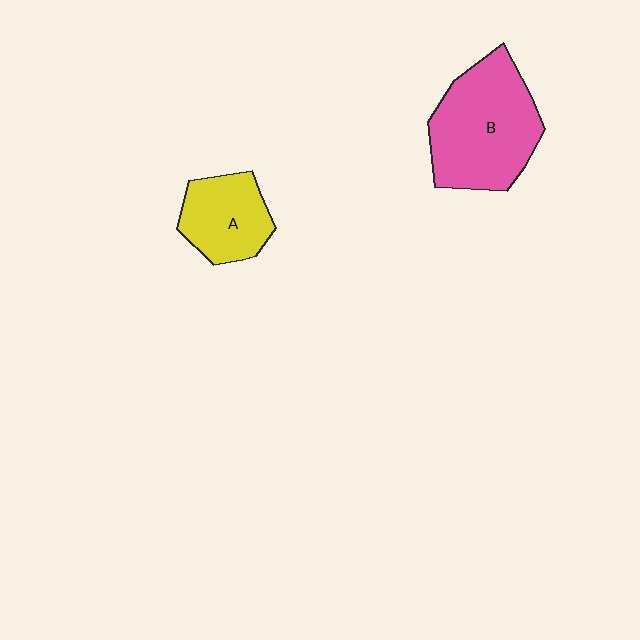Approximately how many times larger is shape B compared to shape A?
Approximately 1.8 times.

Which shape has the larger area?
Shape B (pink).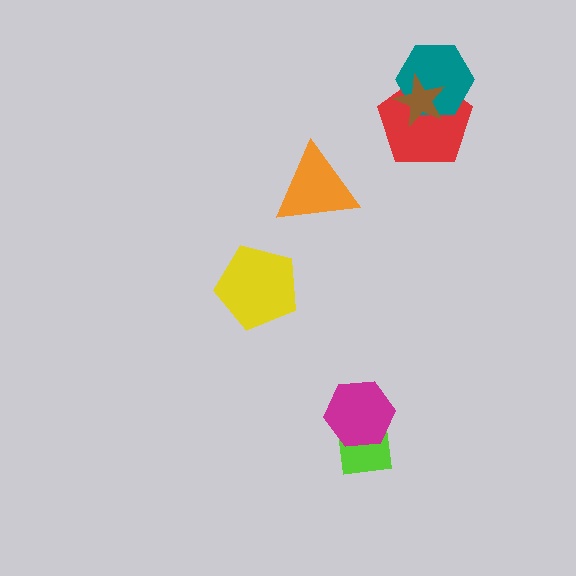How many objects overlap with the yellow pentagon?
0 objects overlap with the yellow pentagon.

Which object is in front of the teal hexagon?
The brown star is in front of the teal hexagon.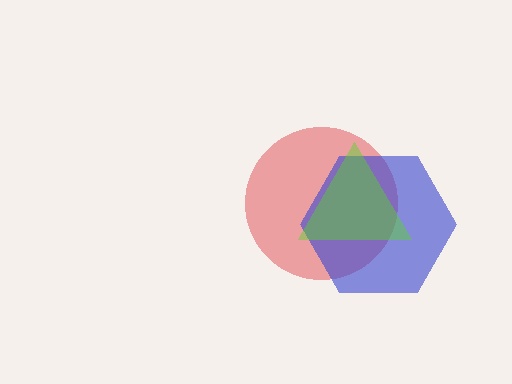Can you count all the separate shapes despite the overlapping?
Yes, there are 3 separate shapes.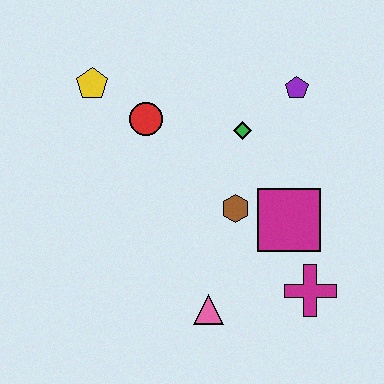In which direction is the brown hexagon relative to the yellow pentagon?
The brown hexagon is to the right of the yellow pentagon.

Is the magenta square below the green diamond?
Yes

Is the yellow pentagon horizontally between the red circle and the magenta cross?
No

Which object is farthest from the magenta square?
The yellow pentagon is farthest from the magenta square.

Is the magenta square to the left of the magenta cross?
Yes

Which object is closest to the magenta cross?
The magenta square is closest to the magenta cross.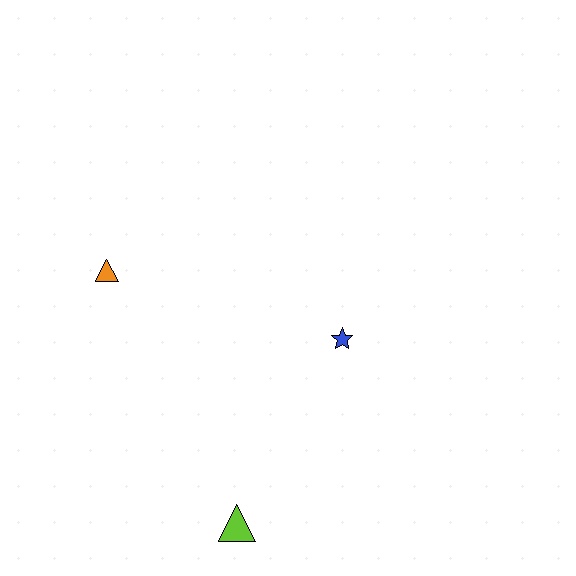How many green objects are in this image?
There are no green objects.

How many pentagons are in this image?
There are no pentagons.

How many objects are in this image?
There are 3 objects.